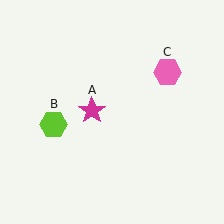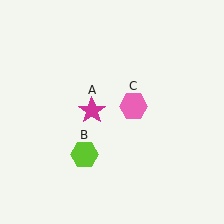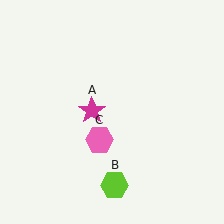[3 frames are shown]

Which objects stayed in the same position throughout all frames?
Magenta star (object A) remained stationary.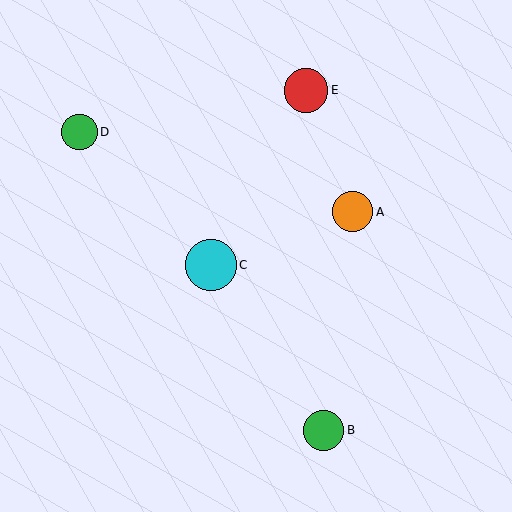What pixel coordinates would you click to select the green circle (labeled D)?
Click at (79, 132) to select the green circle D.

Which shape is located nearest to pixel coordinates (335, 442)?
The green circle (labeled B) at (323, 430) is nearest to that location.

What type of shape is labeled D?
Shape D is a green circle.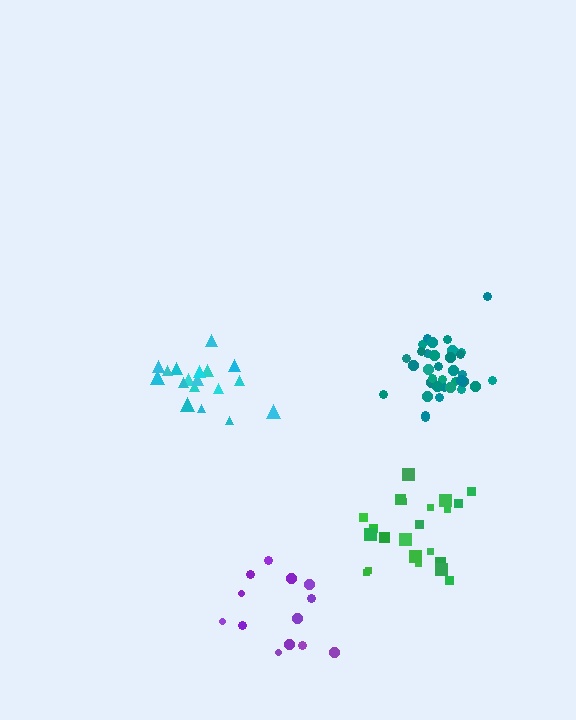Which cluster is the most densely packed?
Teal.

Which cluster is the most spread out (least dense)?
Purple.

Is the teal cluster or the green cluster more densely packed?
Teal.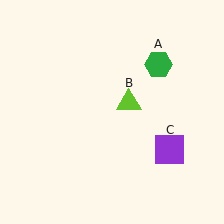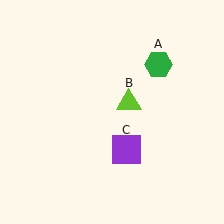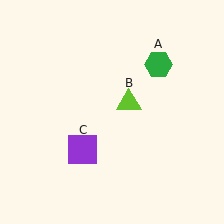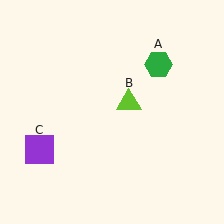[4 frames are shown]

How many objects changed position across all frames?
1 object changed position: purple square (object C).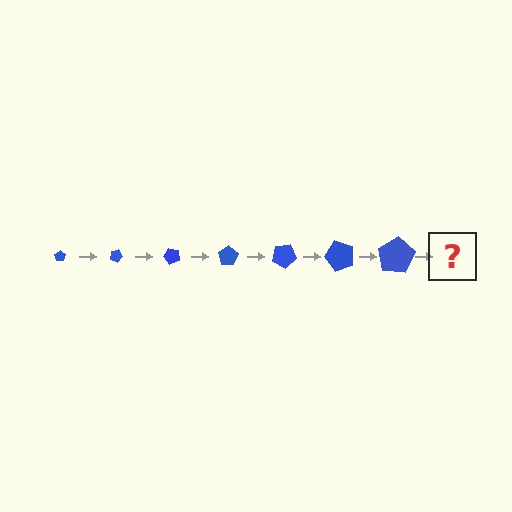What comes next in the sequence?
The next element should be a pentagon, larger than the previous one and rotated 175 degrees from the start.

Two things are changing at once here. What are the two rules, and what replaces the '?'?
The two rules are that the pentagon grows larger each step and it rotates 25 degrees each step. The '?' should be a pentagon, larger than the previous one and rotated 175 degrees from the start.